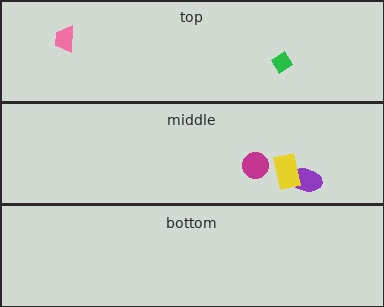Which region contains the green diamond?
The top region.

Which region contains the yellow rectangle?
The middle region.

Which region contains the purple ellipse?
The middle region.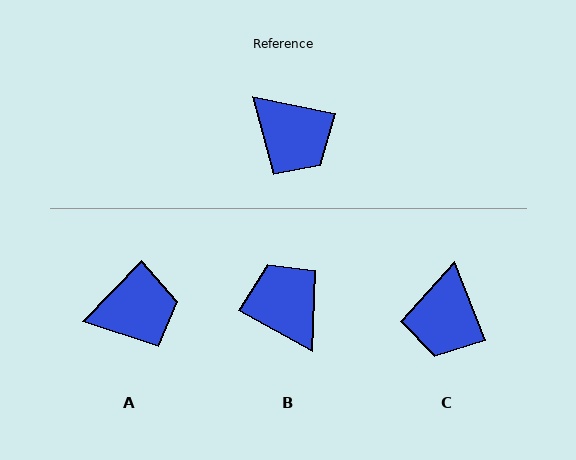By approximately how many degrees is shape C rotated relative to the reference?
Approximately 57 degrees clockwise.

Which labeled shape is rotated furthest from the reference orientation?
B, about 162 degrees away.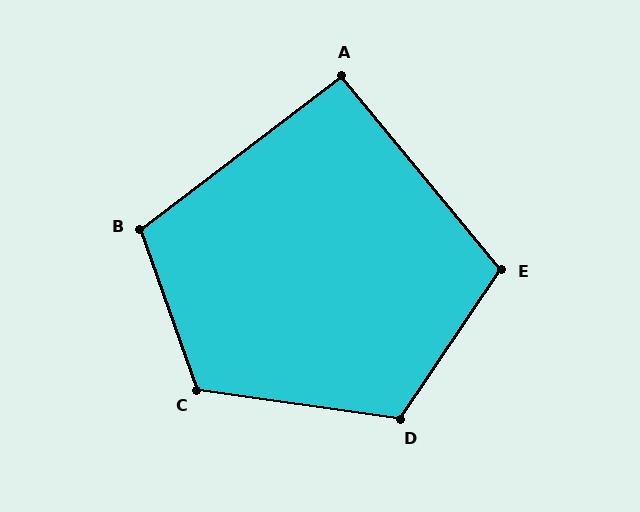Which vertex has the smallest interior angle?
A, at approximately 92 degrees.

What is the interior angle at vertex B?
Approximately 108 degrees (obtuse).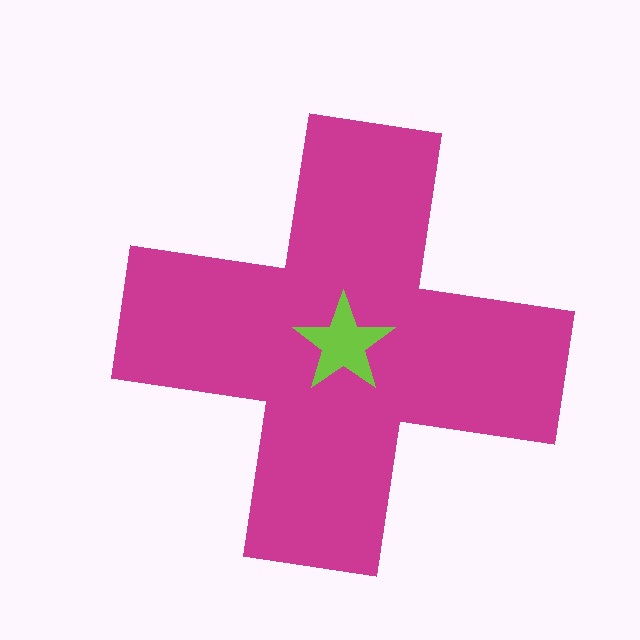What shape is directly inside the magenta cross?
The lime star.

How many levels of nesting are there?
2.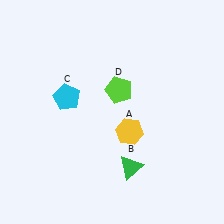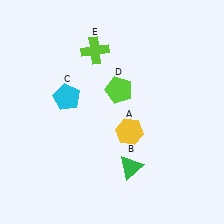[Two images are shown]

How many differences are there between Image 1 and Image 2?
There is 1 difference between the two images.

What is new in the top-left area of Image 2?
A lime cross (E) was added in the top-left area of Image 2.